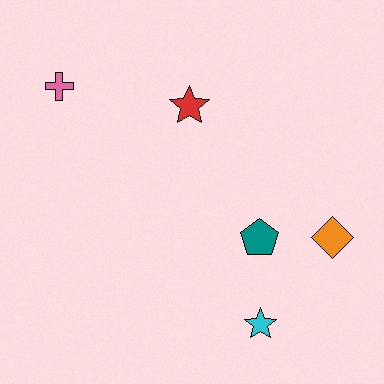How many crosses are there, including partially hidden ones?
There is 1 cross.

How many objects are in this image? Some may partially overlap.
There are 5 objects.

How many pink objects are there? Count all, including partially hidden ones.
There is 1 pink object.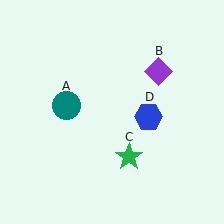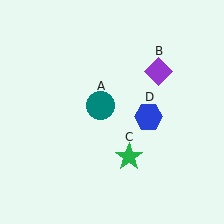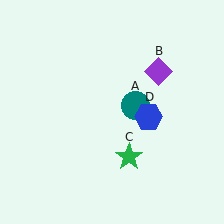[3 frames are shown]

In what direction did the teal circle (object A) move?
The teal circle (object A) moved right.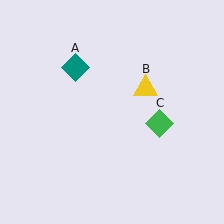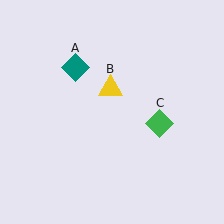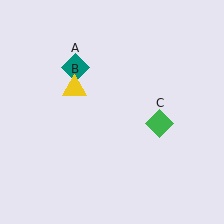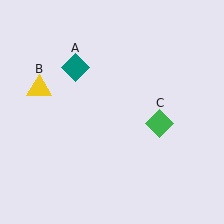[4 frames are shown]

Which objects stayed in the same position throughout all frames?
Teal diamond (object A) and green diamond (object C) remained stationary.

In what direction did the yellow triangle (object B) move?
The yellow triangle (object B) moved left.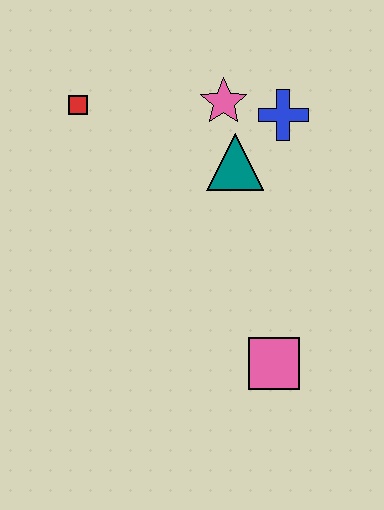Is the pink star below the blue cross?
No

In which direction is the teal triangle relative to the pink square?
The teal triangle is above the pink square.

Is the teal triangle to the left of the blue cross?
Yes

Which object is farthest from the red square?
The pink square is farthest from the red square.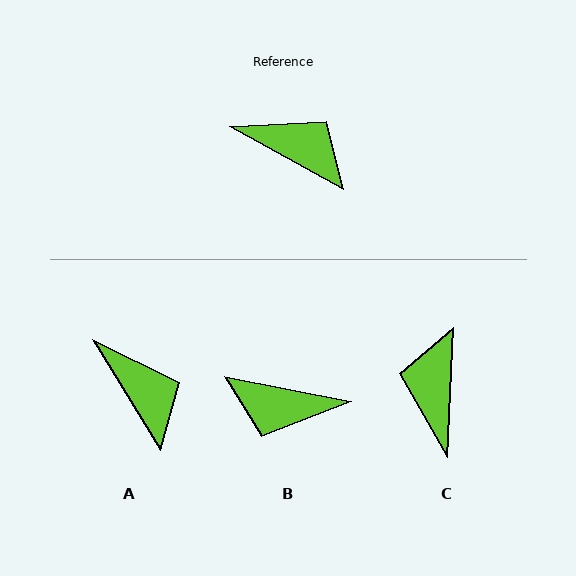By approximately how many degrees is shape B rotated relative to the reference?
Approximately 162 degrees clockwise.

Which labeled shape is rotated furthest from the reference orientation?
B, about 162 degrees away.